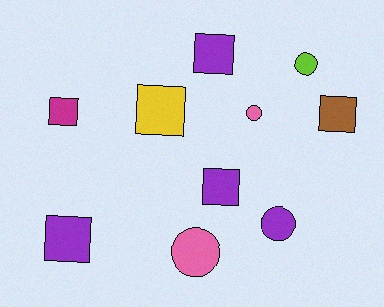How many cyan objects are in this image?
There are no cyan objects.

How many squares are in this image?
There are 6 squares.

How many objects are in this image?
There are 10 objects.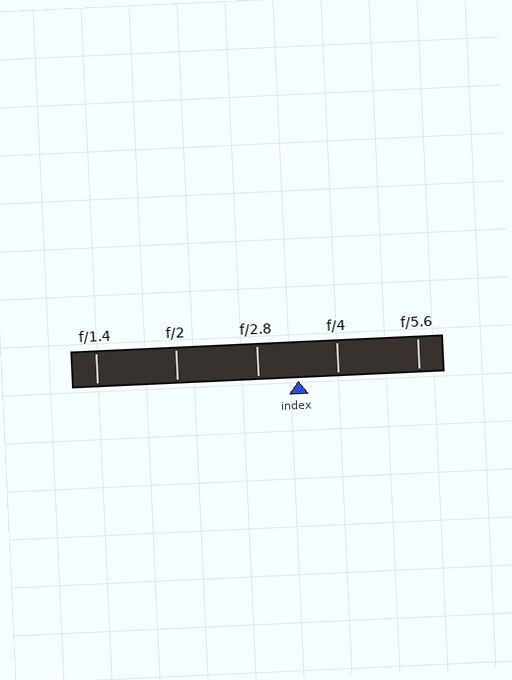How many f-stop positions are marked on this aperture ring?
There are 5 f-stop positions marked.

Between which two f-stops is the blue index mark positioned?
The index mark is between f/2.8 and f/4.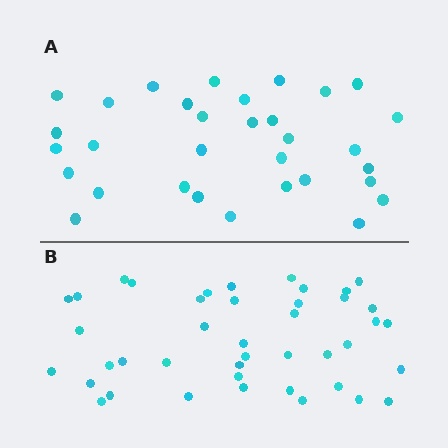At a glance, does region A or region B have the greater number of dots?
Region B (the bottom region) has more dots.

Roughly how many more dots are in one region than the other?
Region B has roughly 10 or so more dots than region A.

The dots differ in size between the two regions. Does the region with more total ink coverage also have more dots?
No. Region A has more total ink coverage because its dots are larger, but region B actually contains more individual dots. Total area can be misleading — the number of items is what matters here.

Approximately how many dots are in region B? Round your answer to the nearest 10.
About 40 dots. (The exact count is 42, which rounds to 40.)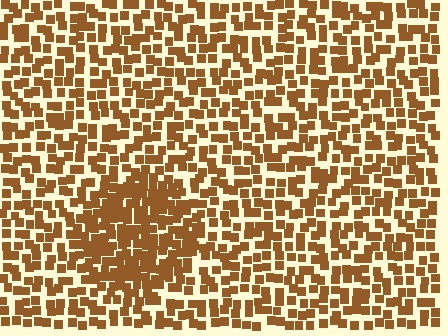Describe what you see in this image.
The image contains small brown elements arranged at two different densities. A circle-shaped region is visible where the elements are more densely packed than the surrounding area.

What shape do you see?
I see a circle.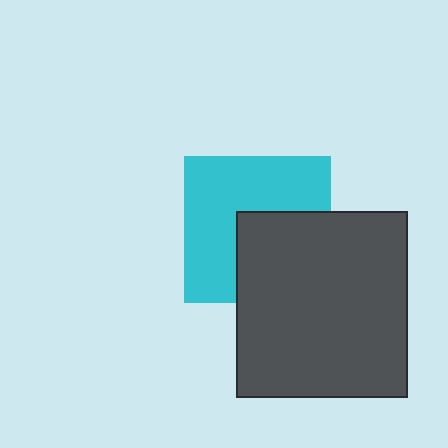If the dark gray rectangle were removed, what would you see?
You would see the complete cyan square.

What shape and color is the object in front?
The object in front is a dark gray rectangle.